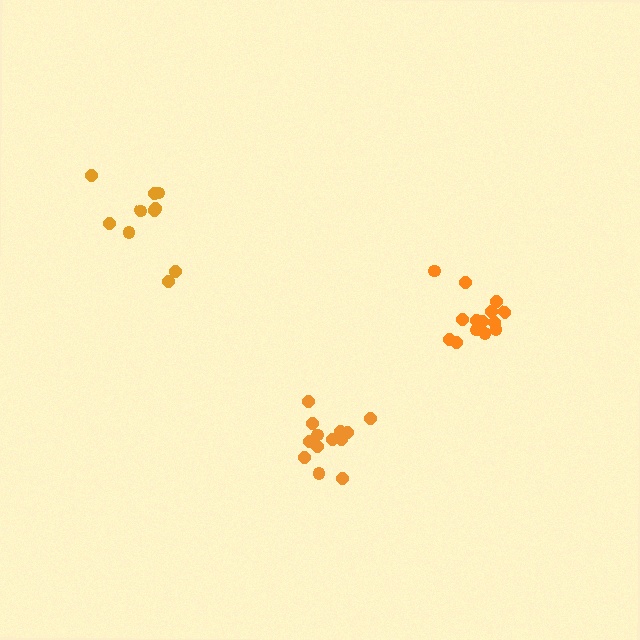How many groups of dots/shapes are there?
There are 3 groups.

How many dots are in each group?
Group 1: 14 dots, Group 2: 10 dots, Group 3: 13 dots (37 total).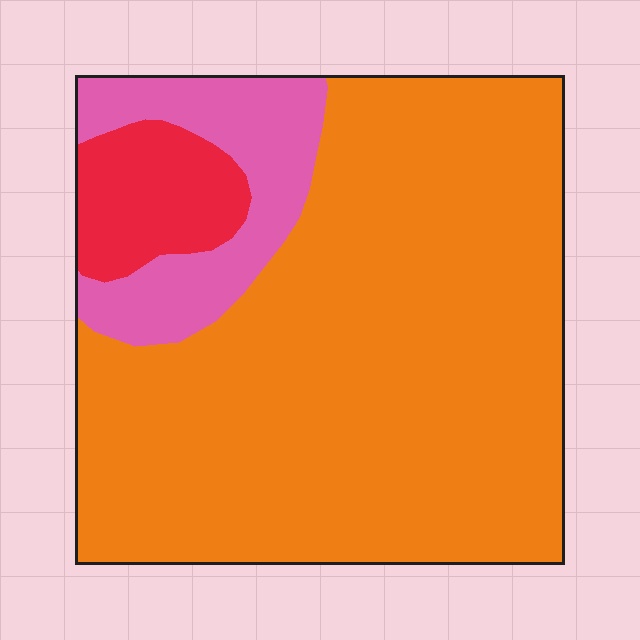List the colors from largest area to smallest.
From largest to smallest: orange, pink, red.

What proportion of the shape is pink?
Pink covers roughly 15% of the shape.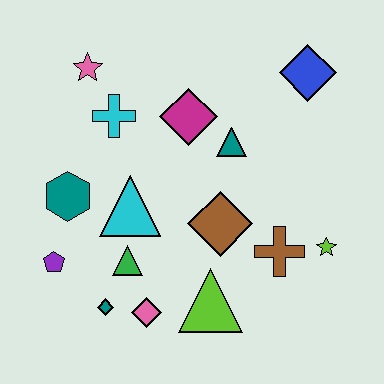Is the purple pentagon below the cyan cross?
Yes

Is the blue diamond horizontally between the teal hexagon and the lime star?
Yes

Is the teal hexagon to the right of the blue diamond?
No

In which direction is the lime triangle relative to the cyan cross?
The lime triangle is below the cyan cross.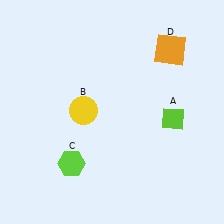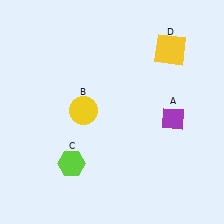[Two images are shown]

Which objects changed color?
A changed from lime to purple. D changed from orange to yellow.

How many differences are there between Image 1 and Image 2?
There are 2 differences between the two images.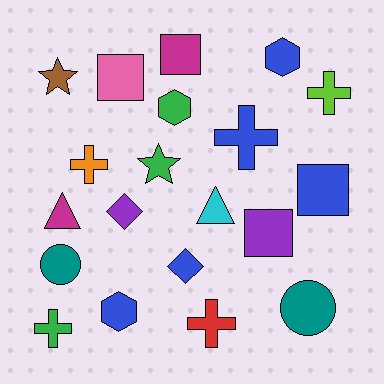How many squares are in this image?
There are 4 squares.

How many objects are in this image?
There are 20 objects.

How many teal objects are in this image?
There are 2 teal objects.